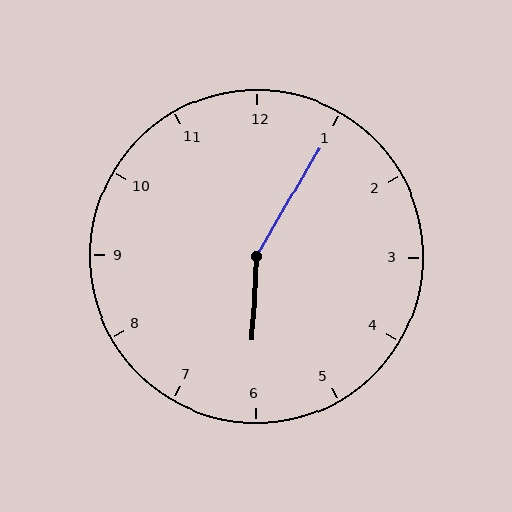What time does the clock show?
6:05.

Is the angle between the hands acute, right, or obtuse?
It is obtuse.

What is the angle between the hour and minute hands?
Approximately 152 degrees.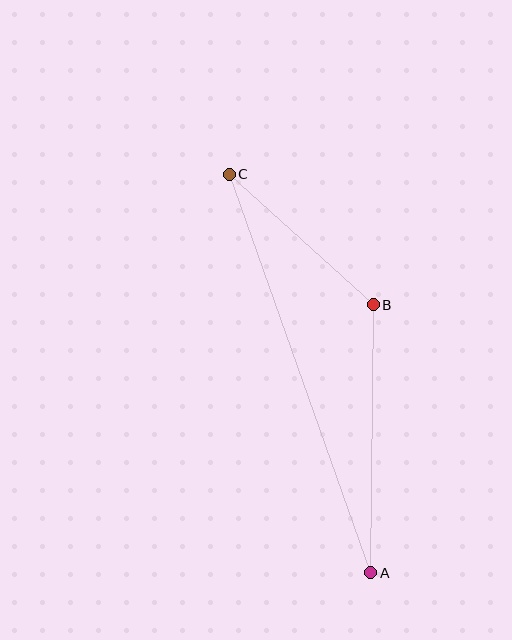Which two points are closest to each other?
Points B and C are closest to each other.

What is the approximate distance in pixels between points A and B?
The distance between A and B is approximately 268 pixels.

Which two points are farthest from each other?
Points A and C are farthest from each other.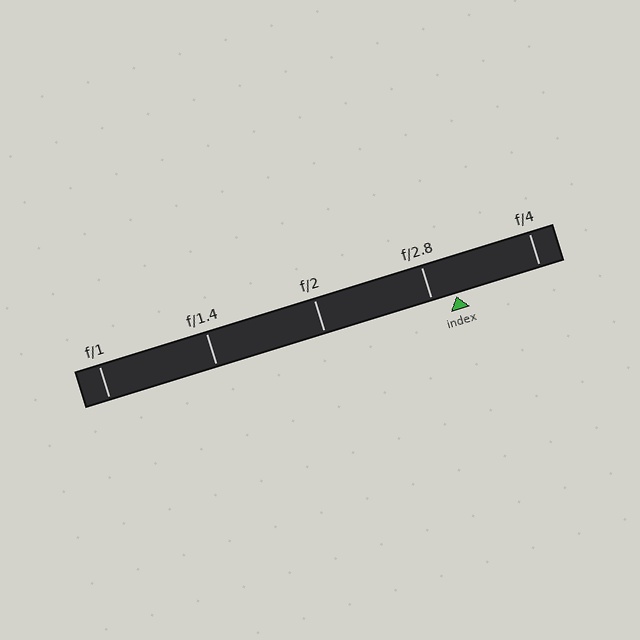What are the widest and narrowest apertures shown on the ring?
The widest aperture shown is f/1 and the narrowest is f/4.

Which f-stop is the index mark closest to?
The index mark is closest to f/2.8.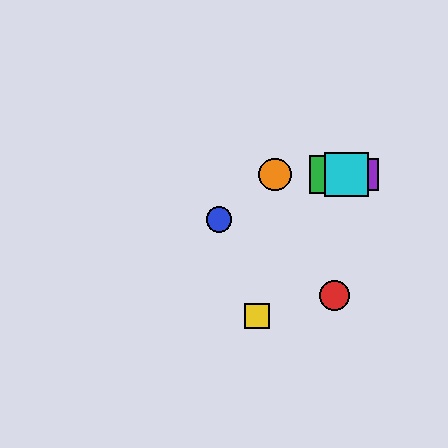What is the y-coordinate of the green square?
The green square is at y≈175.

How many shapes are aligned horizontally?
4 shapes (the green square, the purple square, the orange circle, the cyan square) are aligned horizontally.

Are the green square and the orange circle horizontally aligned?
Yes, both are at y≈175.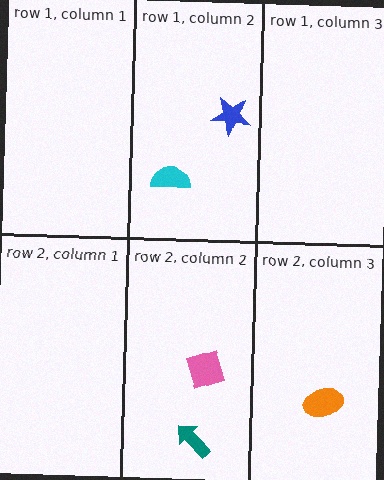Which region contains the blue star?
The row 1, column 2 region.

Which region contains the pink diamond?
The row 2, column 2 region.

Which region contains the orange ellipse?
The row 2, column 3 region.